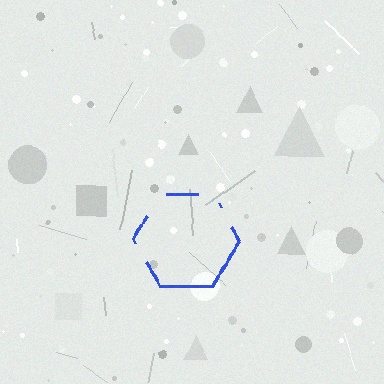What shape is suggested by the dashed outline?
The dashed outline suggests a hexagon.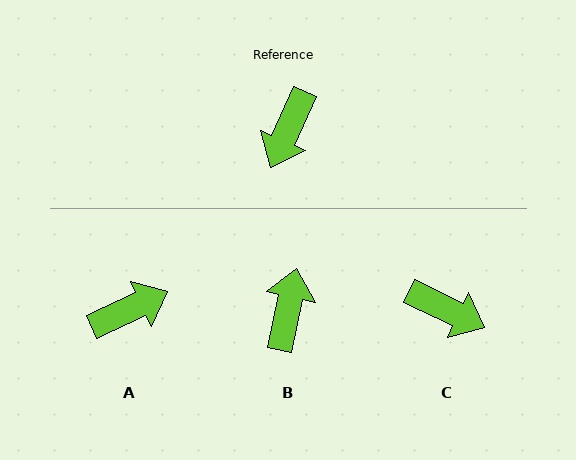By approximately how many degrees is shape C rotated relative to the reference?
Approximately 89 degrees counter-clockwise.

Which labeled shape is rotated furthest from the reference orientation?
B, about 167 degrees away.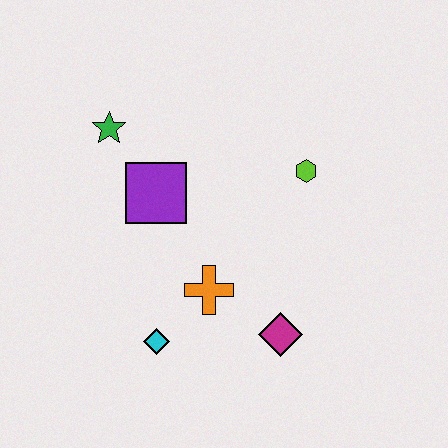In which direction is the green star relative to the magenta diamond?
The green star is above the magenta diamond.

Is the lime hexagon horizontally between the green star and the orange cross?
No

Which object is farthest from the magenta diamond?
The green star is farthest from the magenta diamond.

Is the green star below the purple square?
No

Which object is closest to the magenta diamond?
The orange cross is closest to the magenta diamond.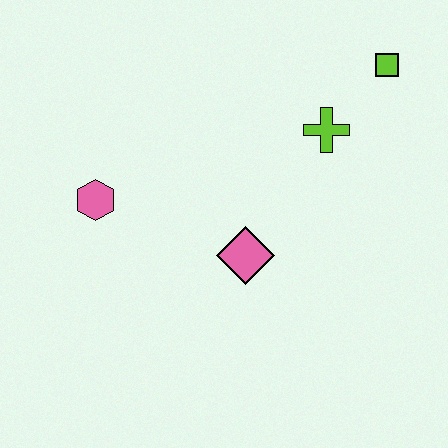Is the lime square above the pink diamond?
Yes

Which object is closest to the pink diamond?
The lime cross is closest to the pink diamond.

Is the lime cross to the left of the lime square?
Yes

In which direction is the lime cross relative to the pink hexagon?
The lime cross is to the right of the pink hexagon.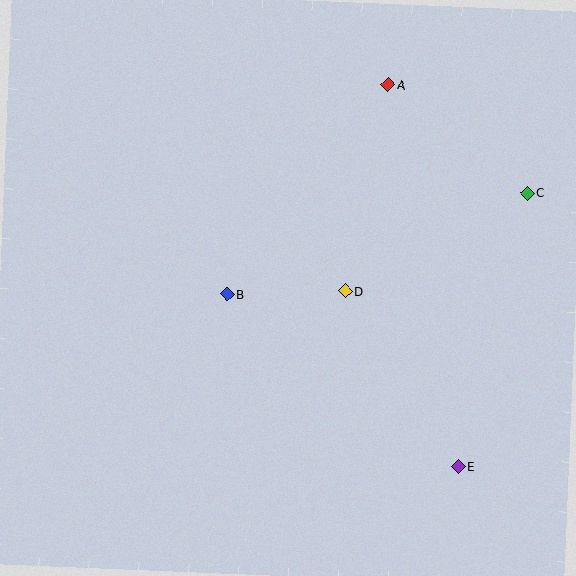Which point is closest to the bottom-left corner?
Point B is closest to the bottom-left corner.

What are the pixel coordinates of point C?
Point C is at (527, 193).